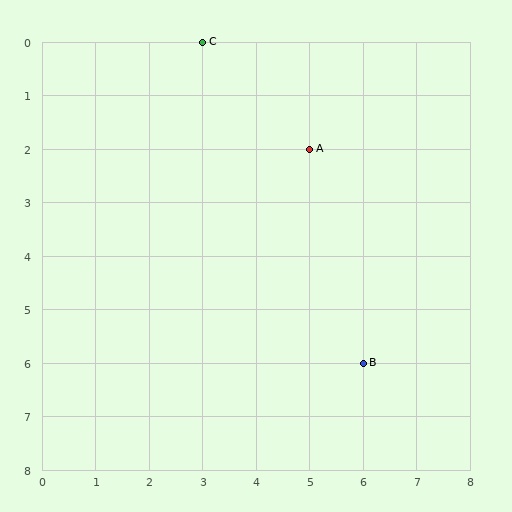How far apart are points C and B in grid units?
Points C and B are 3 columns and 6 rows apart (about 6.7 grid units diagonally).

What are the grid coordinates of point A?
Point A is at grid coordinates (5, 2).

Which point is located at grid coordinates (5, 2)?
Point A is at (5, 2).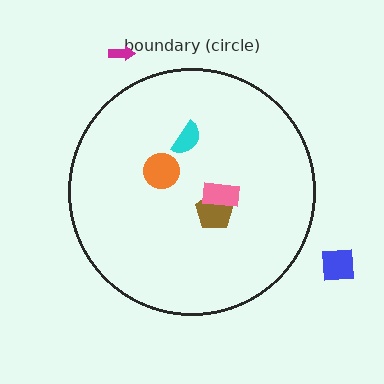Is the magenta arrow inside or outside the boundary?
Outside.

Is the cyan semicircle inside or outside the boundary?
Inside.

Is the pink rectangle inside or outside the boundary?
Inside.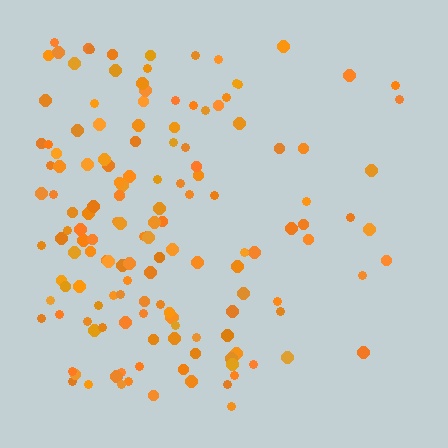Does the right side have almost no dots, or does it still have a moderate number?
Still a moderate number, just noticeably fewer than the left.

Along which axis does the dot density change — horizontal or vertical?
Horizontal.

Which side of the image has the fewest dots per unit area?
The right.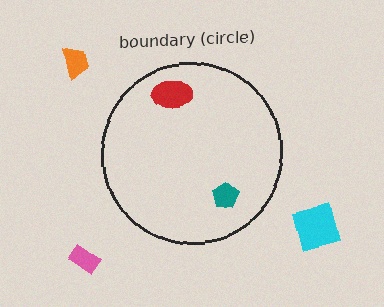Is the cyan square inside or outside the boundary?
Outside.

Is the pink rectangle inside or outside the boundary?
Outside.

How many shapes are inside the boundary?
2 inside, 3 outside.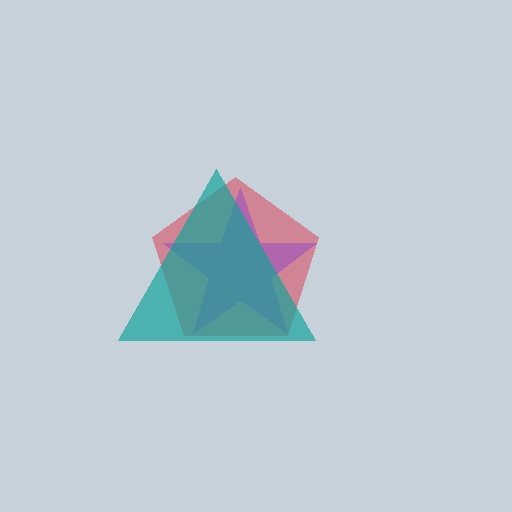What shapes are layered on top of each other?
The layered shapes are: a red pentagon, a purple star, a teal triangle.